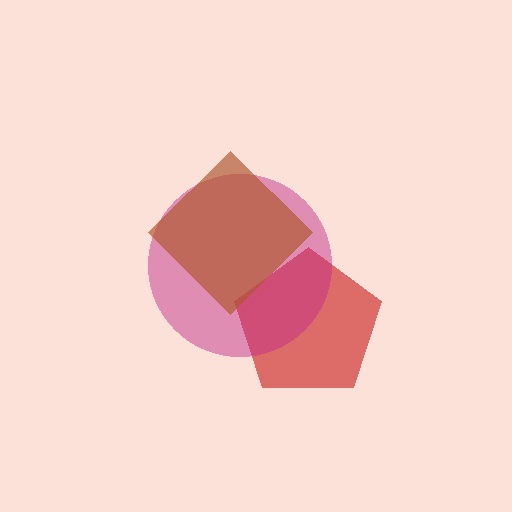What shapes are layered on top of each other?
The layered shapes are: a red pentagon, a magenta circle, a brown diamond.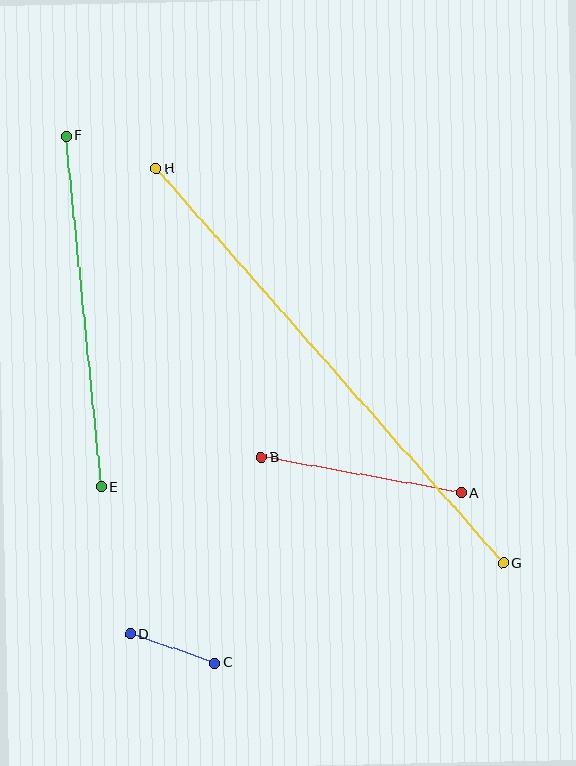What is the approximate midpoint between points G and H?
The midpoint is at approximately (329, 366) pixels.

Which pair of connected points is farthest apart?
Points G and H are farthest apart.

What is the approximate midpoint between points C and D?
The midpoint is at approximately (172, 648) pixels.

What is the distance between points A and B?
The distance is approximately 203 pixels.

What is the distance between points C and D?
The distance is approximately 89 pixels.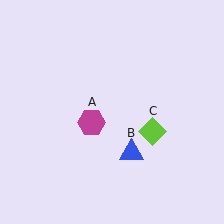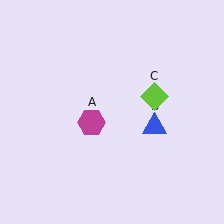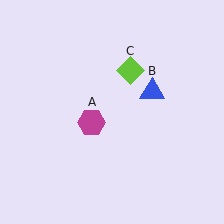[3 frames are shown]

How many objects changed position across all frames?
2 objects changed position: blue triangle (object B), lime diamond (object C).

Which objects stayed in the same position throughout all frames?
Magenta hexagon (object A) remained stationary.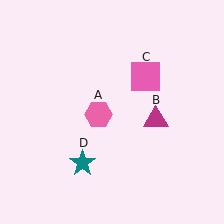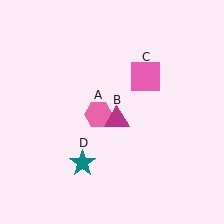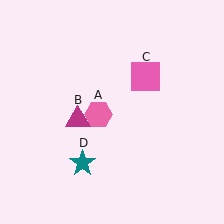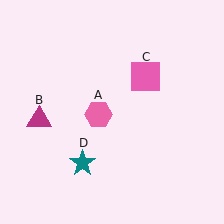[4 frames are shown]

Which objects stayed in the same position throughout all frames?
Pink hexagon (object A) and pink square (object C) and teal star (object D) remained stationary.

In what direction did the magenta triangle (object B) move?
The magenta triangle (object B) moved left.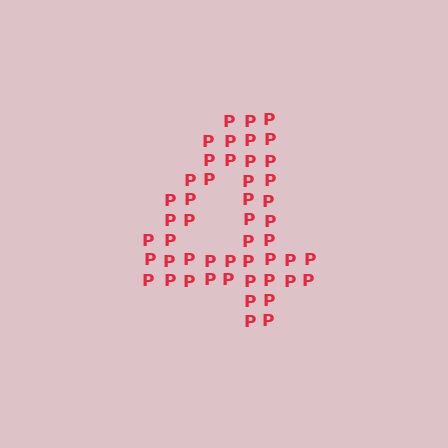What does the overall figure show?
The overall figure shows the digit 4.